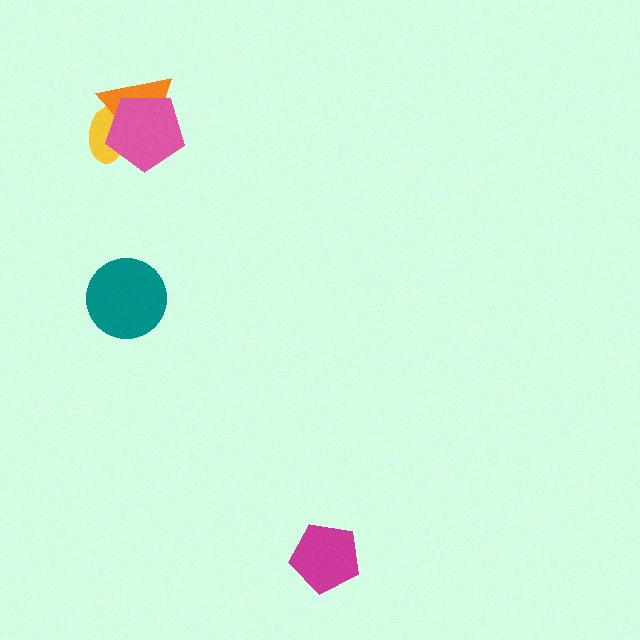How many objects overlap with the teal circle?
0 objects overlap with the teal circle.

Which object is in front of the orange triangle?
The pink pentagon is in front of the orange triangle.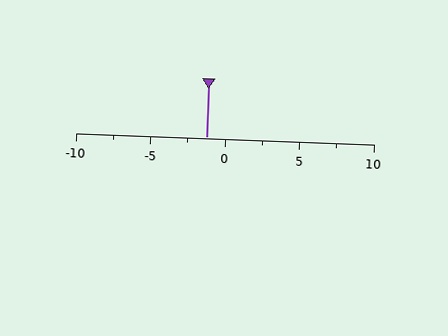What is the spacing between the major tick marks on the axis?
The major ticks are spaced 5 apart.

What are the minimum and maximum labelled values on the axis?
The axis runs from -10 to 10.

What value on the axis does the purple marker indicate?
The marker indicates approximately -1.2.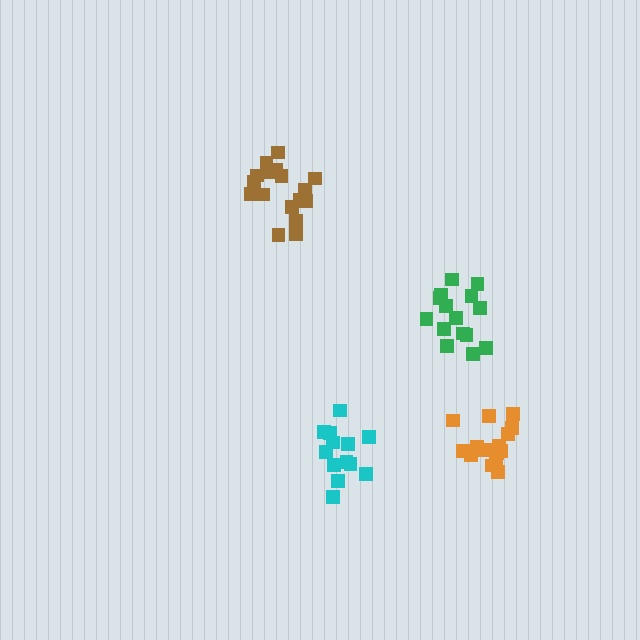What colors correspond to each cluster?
The clusters are colored: green, brown, orange, cyan.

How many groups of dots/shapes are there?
There are 4 groups.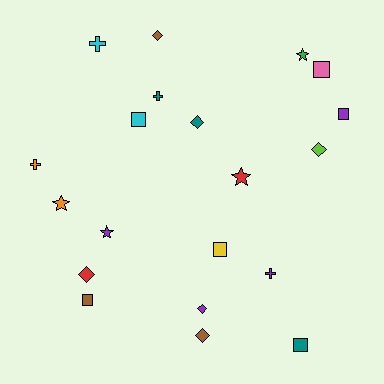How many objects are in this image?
There are 20 objects.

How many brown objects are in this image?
There are 3 brown objects.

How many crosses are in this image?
There are 4 crosses.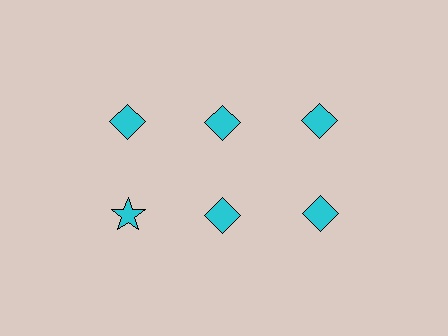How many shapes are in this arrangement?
There are 6 shapes arranged in a grid pattern.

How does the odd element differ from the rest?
It has a different shape: star instead of diamond.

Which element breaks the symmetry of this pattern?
The cyan star in the second row, leftmost column breaks the symmetry. All other shapes are cyan diamonds.